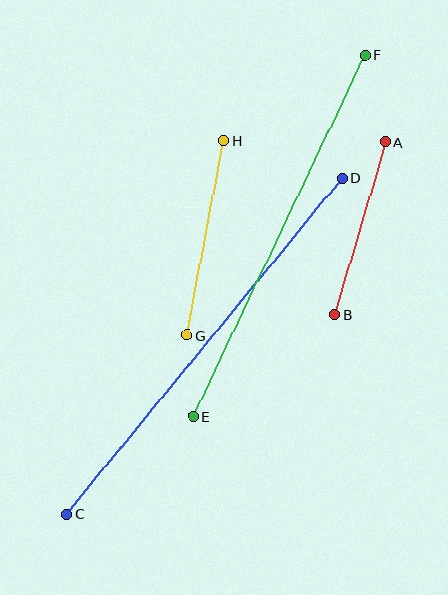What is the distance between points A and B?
The distance is approximately 180 pixels.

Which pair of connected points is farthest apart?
Points C and D are farthest apart.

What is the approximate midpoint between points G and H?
The midpoint is at approximately (205, 238) pixels.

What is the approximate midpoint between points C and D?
The midpoint is at approximately (204, 346) pixels.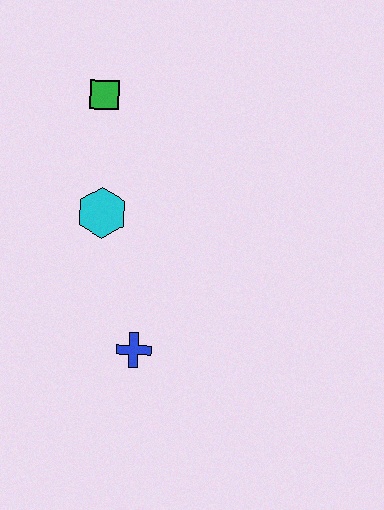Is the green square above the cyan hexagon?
Yes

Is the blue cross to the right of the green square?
Yes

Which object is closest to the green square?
The cyan hexagon is closest to the green square.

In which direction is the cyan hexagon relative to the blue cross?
The cyan hexagon is above the blue cross.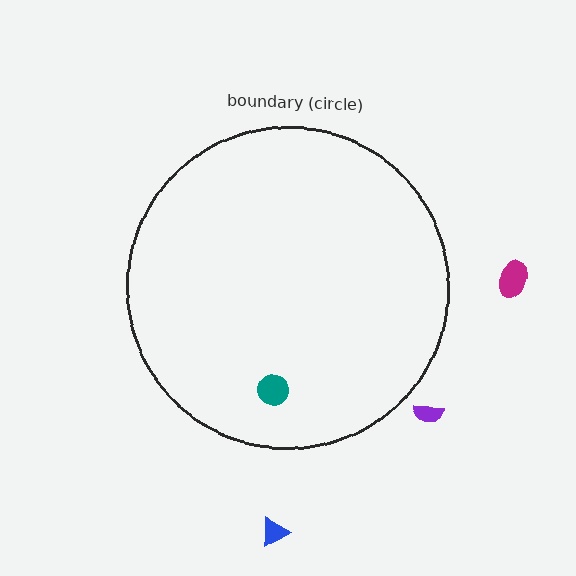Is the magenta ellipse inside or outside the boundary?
Outside.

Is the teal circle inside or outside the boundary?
Inside.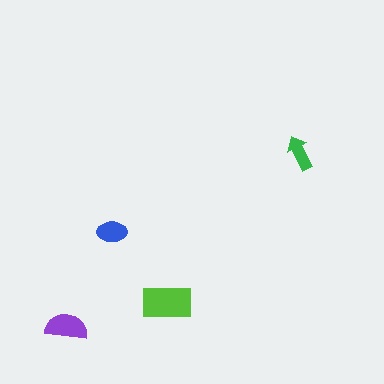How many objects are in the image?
There are 4 objects in the image.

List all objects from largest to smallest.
The lime rectangle, the purple semicircle, the blue ellipse, the green arrow.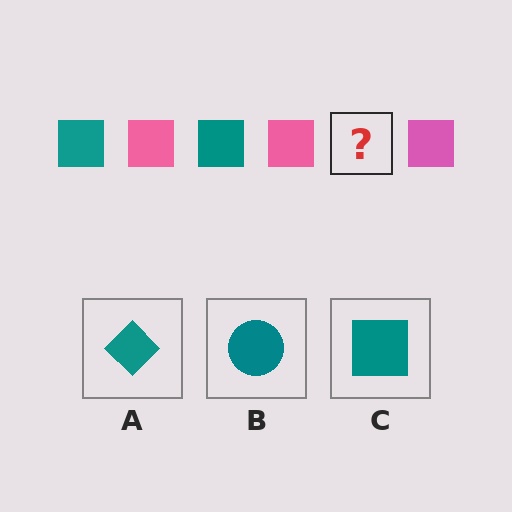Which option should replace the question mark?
Option C.